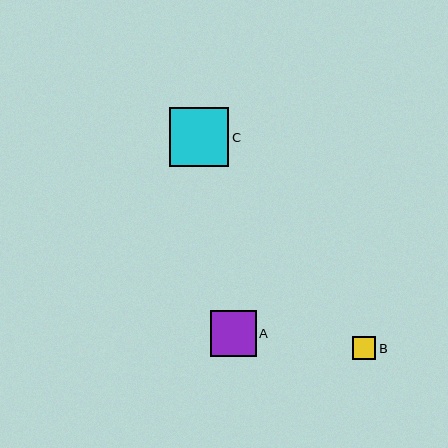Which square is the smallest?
Square B is the smallest with a size of approximately 24 pixels.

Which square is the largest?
Square C is the largest with a size of approximately 59 pixels.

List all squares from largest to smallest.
From largest to smallest: C, A, B.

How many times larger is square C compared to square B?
Square C is approximately 2.5 times the size of square B.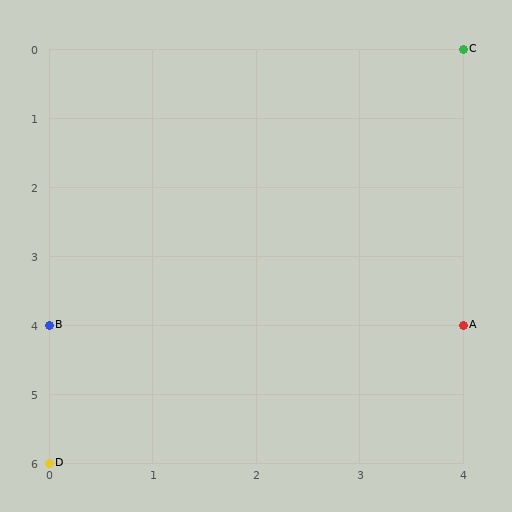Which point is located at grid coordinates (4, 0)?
Point C is at (4, 0).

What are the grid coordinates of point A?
Point A is at grid coordinates (4, 4).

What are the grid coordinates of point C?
Point C is at grid coordinates (4, 0).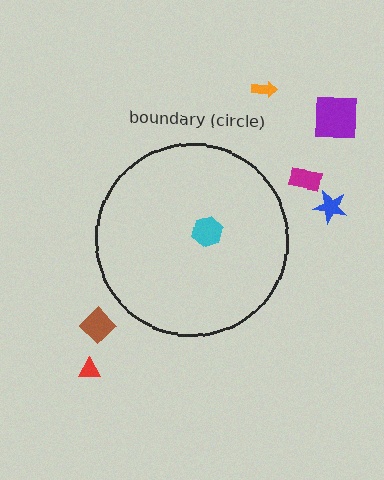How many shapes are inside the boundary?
1 inside, 6 outside.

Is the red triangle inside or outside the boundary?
Outside.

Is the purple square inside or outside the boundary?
Outside.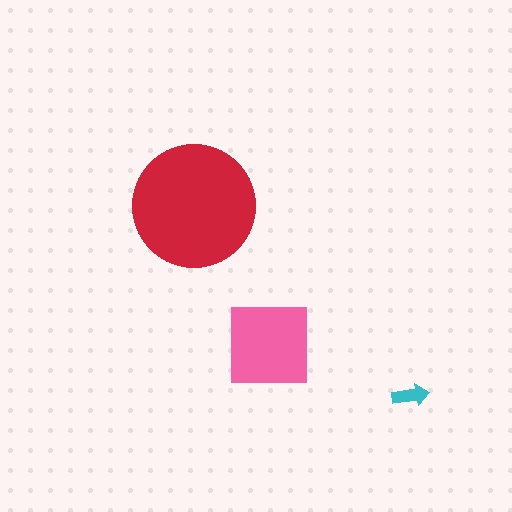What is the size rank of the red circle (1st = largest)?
1st.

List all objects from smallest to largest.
The cyan arrow, the pink square, the red circle.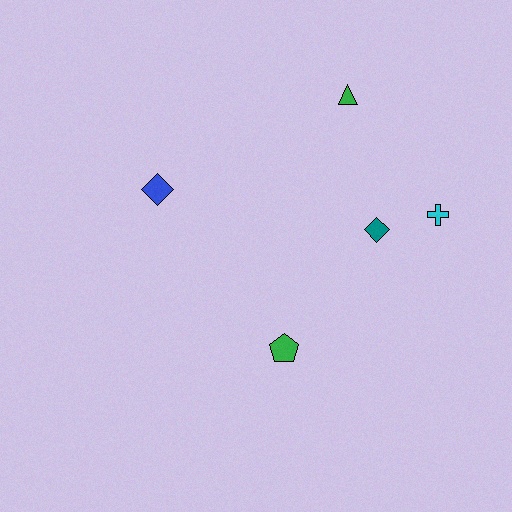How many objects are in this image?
There are 5 objects.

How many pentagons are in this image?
There is 1 pentagon.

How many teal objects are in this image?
There is 1 teal object.